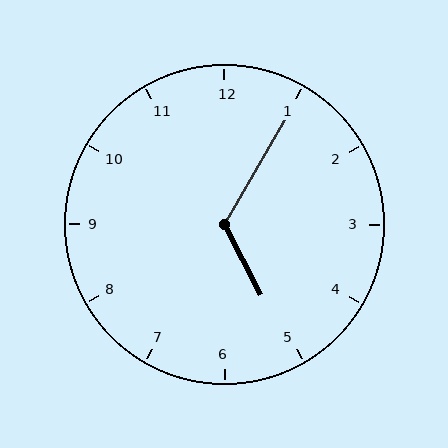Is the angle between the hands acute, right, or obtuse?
It is obtuse.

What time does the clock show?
5:05.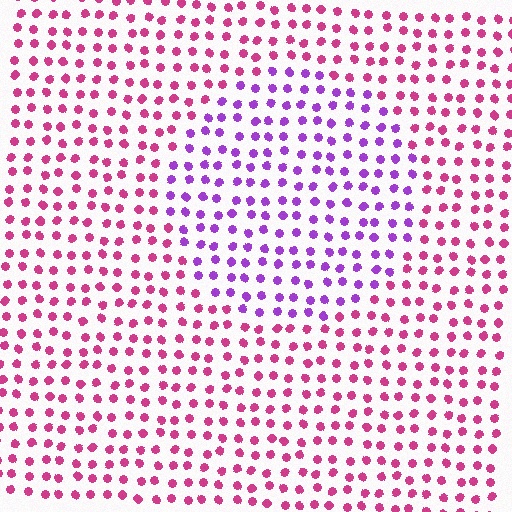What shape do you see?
I see a circle.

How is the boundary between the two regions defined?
The boundary is defined purely by a slight shift in hue (about 46 degrees). Spacing, size, and orientation are identical on both sides.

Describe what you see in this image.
The image is filled with small magenta elements in a uniform arrangement. A circle-shaped region is visible where the elements are tinted to a slightly different hue, forming a subtle color boundary.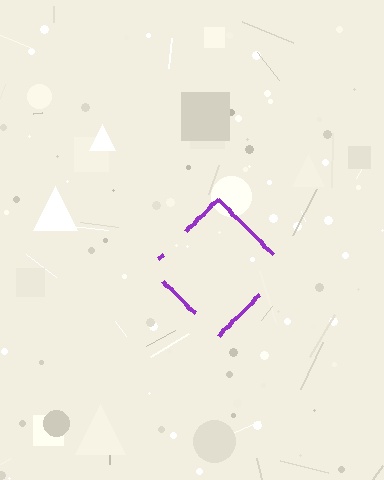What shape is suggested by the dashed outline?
The dashed outline suggests a diamond.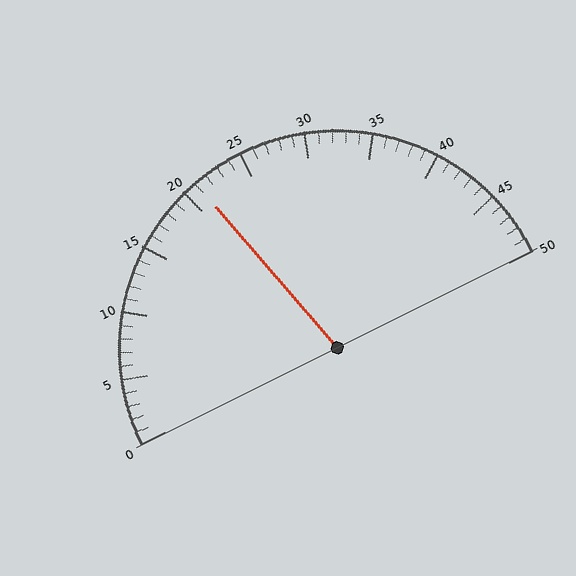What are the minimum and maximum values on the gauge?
The gauge ranges from 0 to 50.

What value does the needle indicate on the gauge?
The needle indicates approximately 21.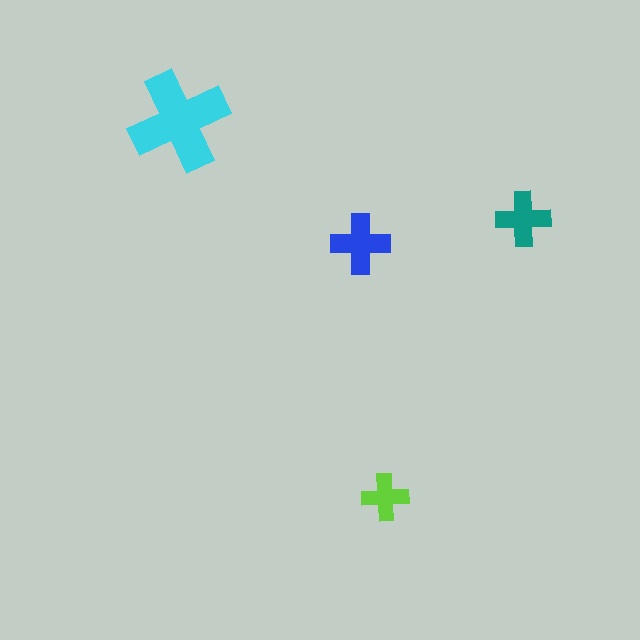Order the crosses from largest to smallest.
the cyan one, the blue one, the teal one, the lime one.